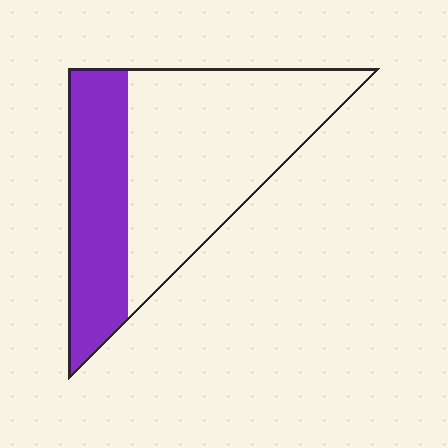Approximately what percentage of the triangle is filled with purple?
Approximately 35%.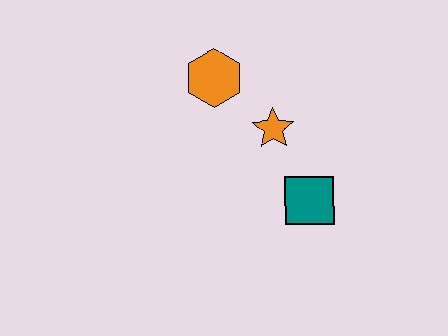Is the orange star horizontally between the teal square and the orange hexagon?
Yes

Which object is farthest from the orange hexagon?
The teal square is farthest from the orange hexagon.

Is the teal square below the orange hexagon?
Yes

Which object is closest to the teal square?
The orange star is closest to the teal square.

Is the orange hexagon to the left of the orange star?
Yes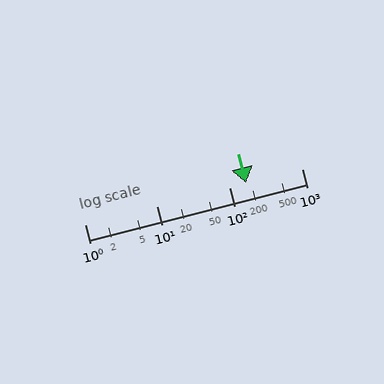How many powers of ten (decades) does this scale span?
The scale spans 3 decades, from 1 to 1000.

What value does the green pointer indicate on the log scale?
The pointer indicates approximately 170.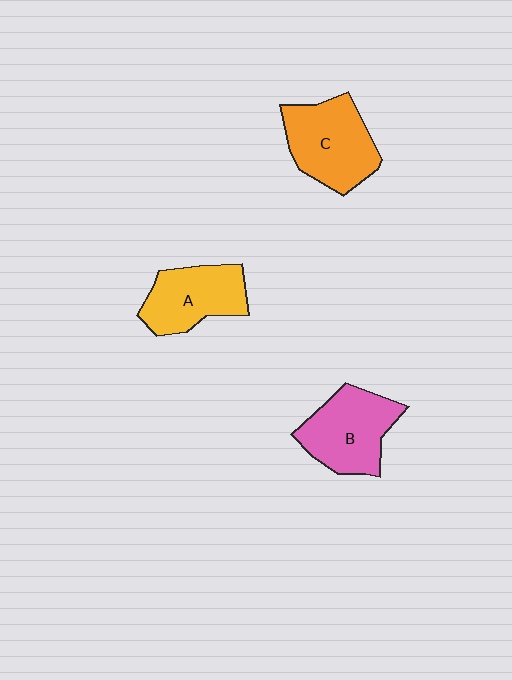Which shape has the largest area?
Shape C (orange).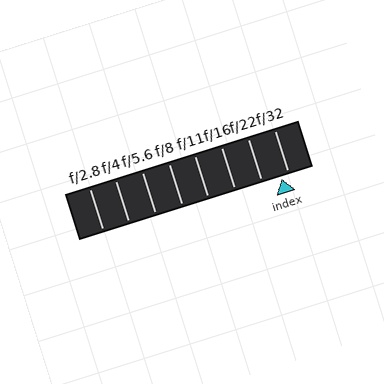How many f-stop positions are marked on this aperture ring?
There are 8 f-stop positions marked.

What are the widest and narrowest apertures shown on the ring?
The widest aperture shown is f/2.8 and the narrowest is f/32.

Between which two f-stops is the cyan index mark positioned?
The index mark is between f/22 and f/32.